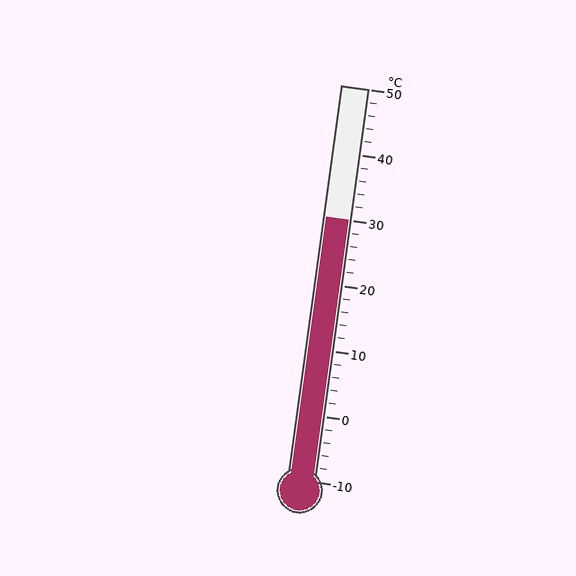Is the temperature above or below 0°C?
The temperature is above 0°C.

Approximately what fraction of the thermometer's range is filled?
The thermometer is filled to approximately 65% of its range.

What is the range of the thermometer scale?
The thermometer scale ranges from -10°C to 50°C.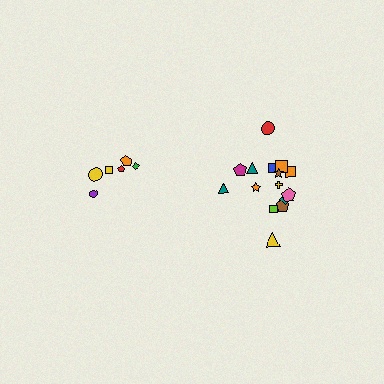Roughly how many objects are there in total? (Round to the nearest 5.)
Roughly 20 objects in total.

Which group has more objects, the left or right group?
The right group.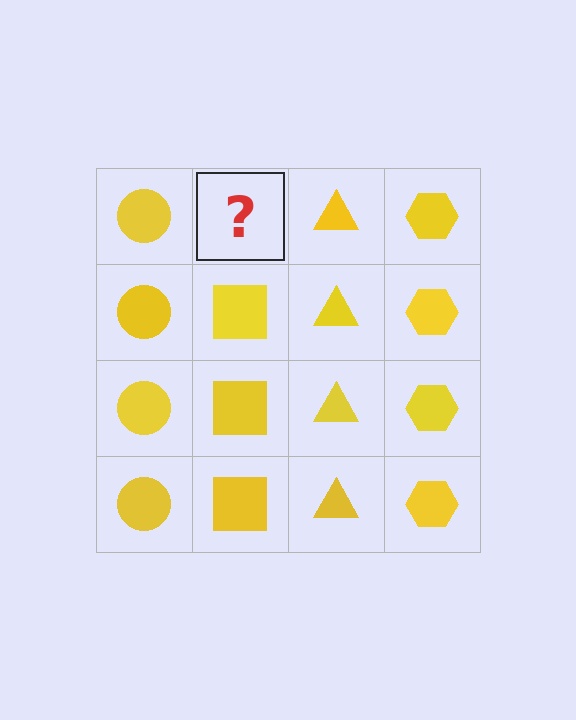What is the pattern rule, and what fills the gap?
The rule is that each column has a consistent shape. The gap should be filled with a yellow square.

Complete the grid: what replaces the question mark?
The question mark should be replaced with a yellow square.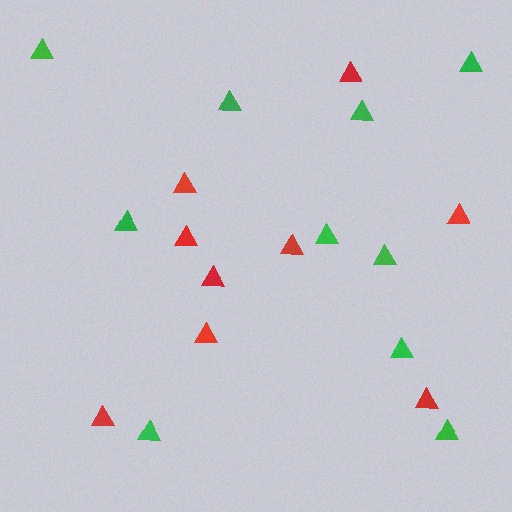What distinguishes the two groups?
There are 2 groups: one group of green triangles (10) and one group of red triangles (9).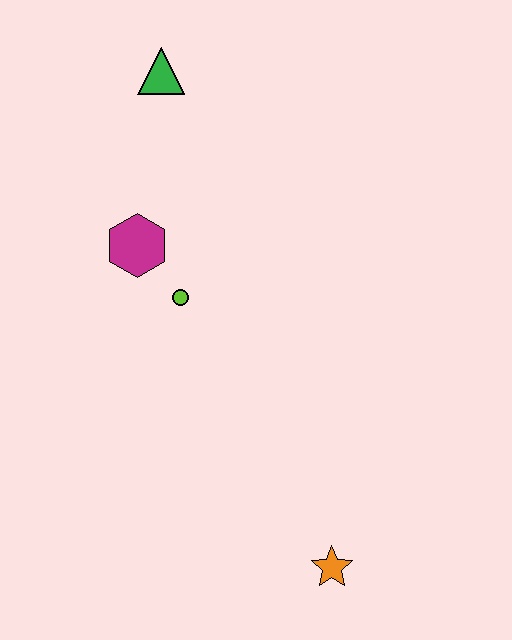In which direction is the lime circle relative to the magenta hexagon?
The lime circle is below the magenta hexagon.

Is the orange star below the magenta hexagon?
Yes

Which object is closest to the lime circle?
The magenta hexagon is closest to the lime circle.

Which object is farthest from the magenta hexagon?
The orange star is farthest from the magenta hexagon.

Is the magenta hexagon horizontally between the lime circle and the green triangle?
No